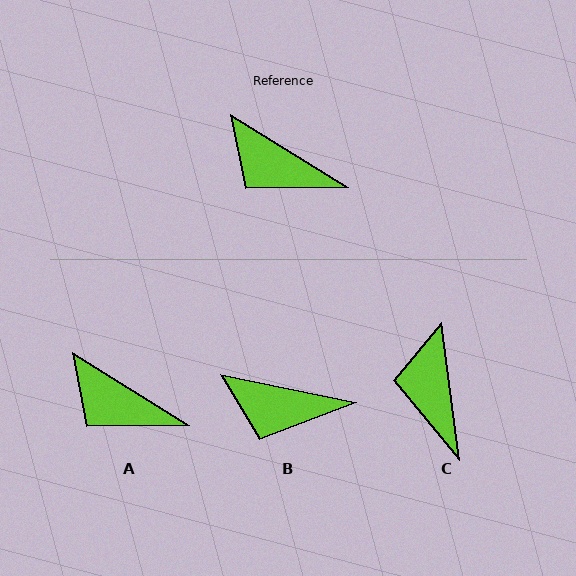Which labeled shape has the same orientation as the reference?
A.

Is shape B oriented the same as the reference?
No, it is off by about 21 degrees.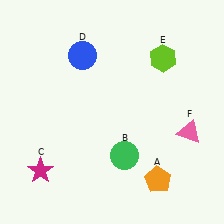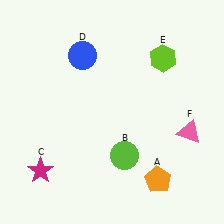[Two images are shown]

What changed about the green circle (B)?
In Image 1, B is green. In Image 2, it changed to lime.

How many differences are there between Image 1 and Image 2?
There is 1 difference between the two images.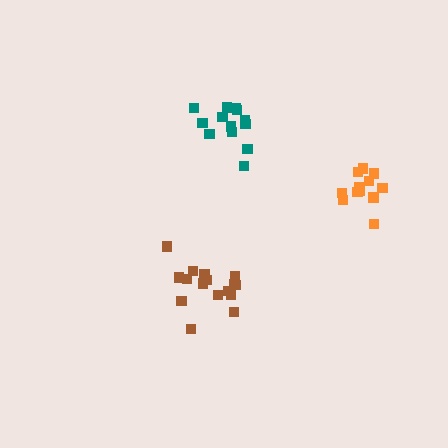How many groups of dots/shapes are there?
There are 3 groups.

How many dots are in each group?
Group 1: 16 dots, Group 2: 12 dots, Group 3: 13 dots (41 total).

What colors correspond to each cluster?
The clusters are colored: brown, orange, teal.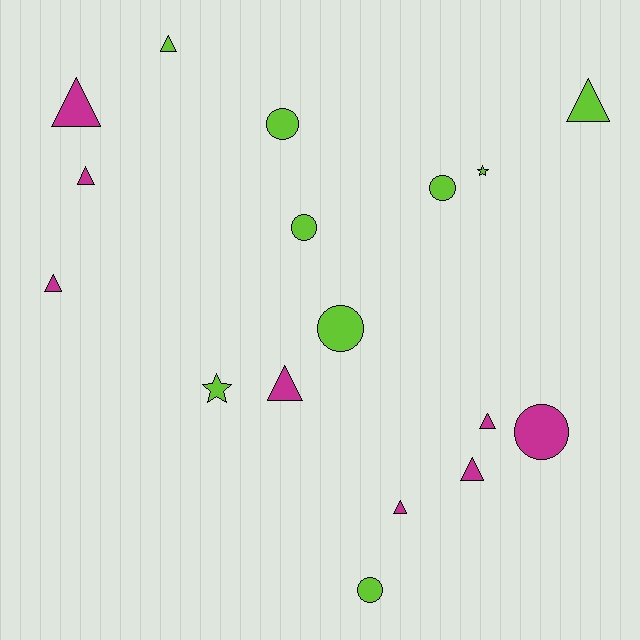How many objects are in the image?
There are 17 objects.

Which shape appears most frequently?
Triangle, with 9 objects.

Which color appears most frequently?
Lime, with 9 objects.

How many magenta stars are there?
There are no magenta stars.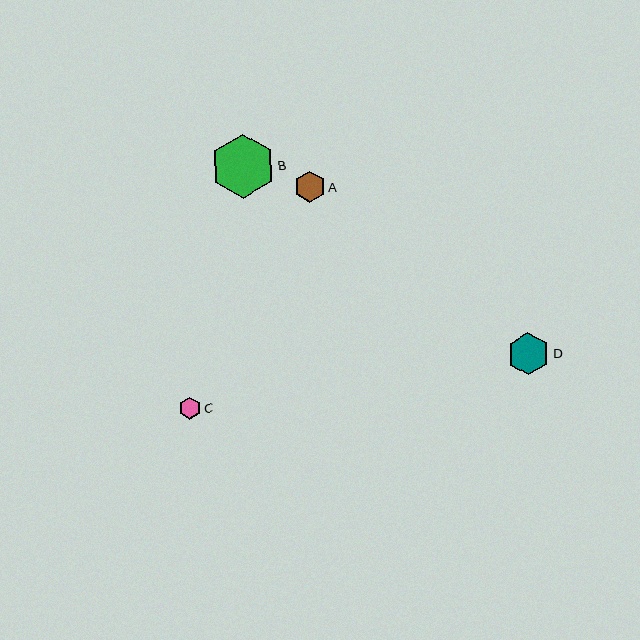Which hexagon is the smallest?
Hexagon C is the smallest with a size of approximately 22 pixels.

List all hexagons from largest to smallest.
From largest to smallest: B, D, A, C.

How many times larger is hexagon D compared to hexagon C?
Hexagon D is approximately 1.9 times the size of hexagon C.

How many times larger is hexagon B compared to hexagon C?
Hexagon B is approximately 2.9 times the size of hexagon C.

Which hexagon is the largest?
Hexagon B is the largest with a size of approximately 64 pixels.